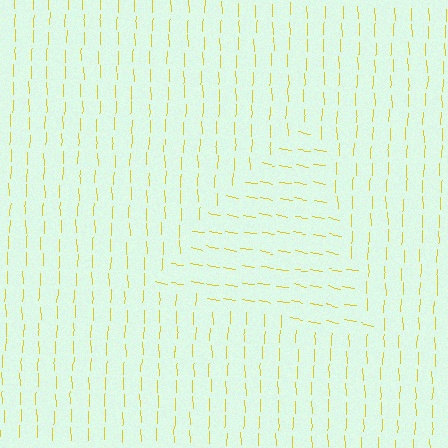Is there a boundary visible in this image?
Yes, there is a texture boundary formed by a change in line orientation.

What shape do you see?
I see a triangle.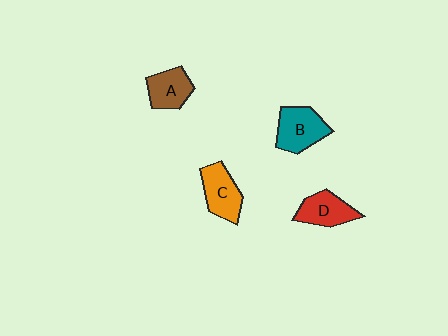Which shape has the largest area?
Shape B (teal).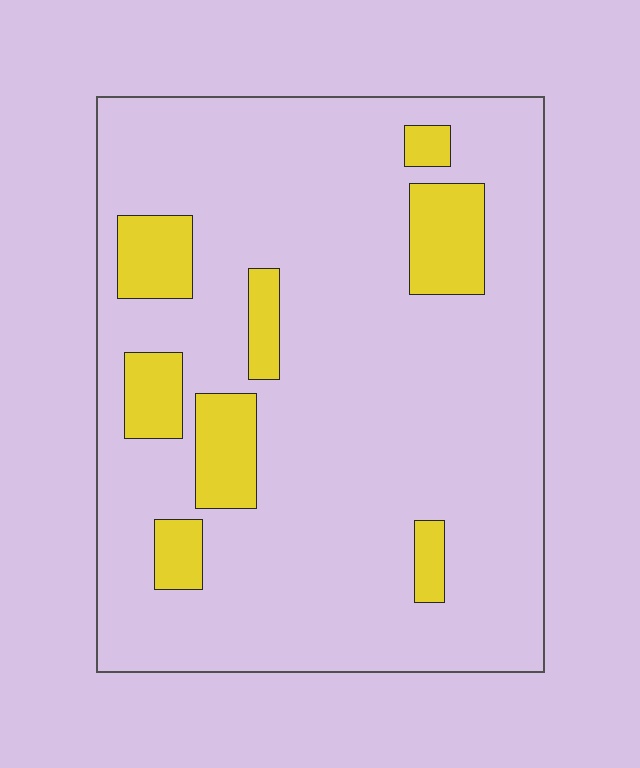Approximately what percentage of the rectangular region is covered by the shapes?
Approximately 15%.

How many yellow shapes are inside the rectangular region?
8.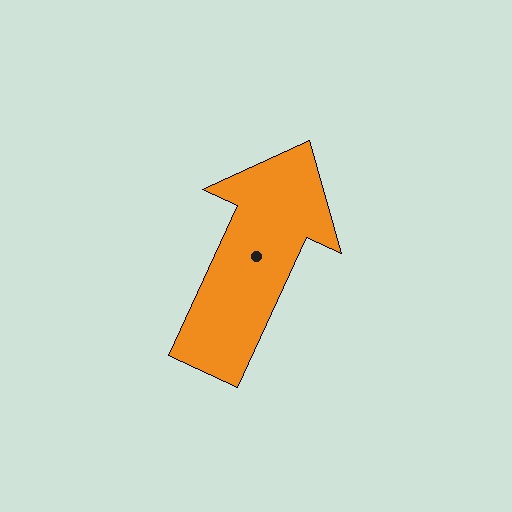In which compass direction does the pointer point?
Northeast.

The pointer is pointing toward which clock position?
Roughly 1 o'clock.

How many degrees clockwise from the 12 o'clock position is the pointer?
Approximately 25 degrees.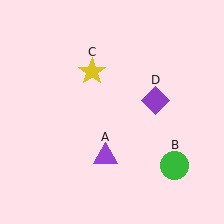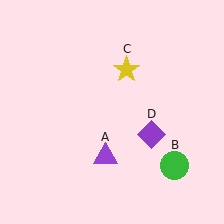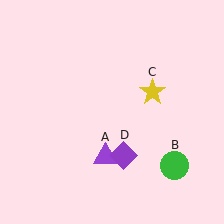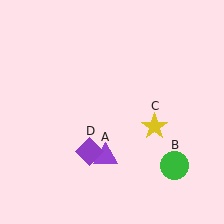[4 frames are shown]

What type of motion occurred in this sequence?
The yellow star (object C), purple diamond (object D) rotated clockwise around the center of the scene.